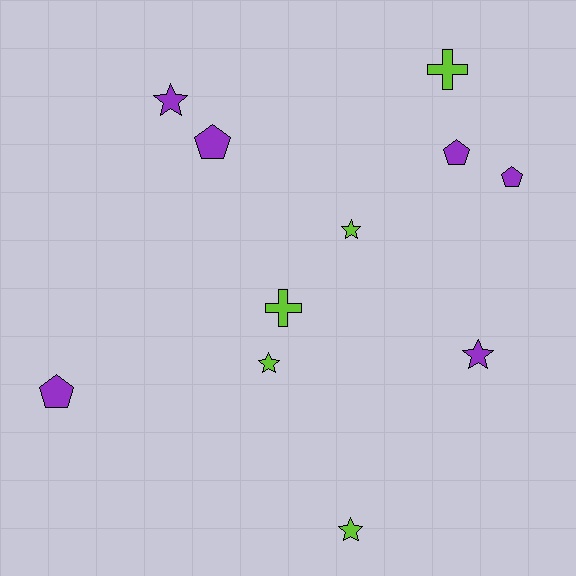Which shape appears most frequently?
Star, with 5 objects.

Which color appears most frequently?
Purple, with 6 objects.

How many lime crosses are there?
There are 2 lime crosses.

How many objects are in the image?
There are 11 objects.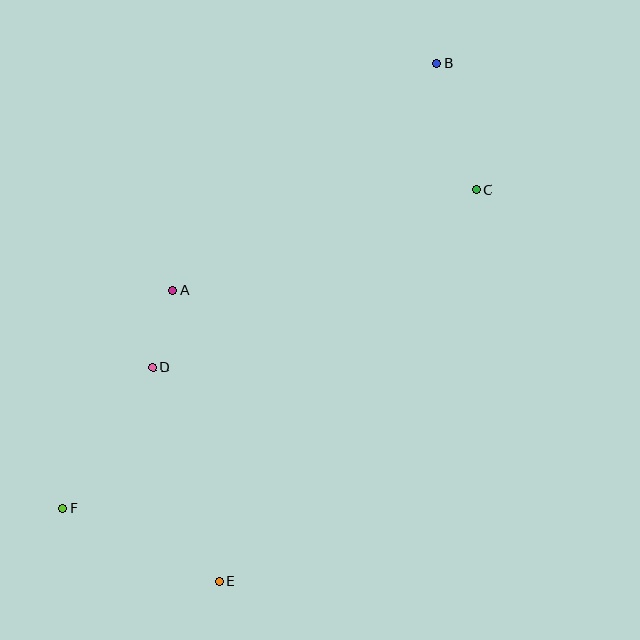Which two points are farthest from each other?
Points B and F are farthest from each other.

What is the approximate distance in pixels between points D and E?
The distance between D and E is approximately 224 pixels.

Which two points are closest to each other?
Points A and D are closest to each other.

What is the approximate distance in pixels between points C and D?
The distance between C and D is approximately 369 pixels.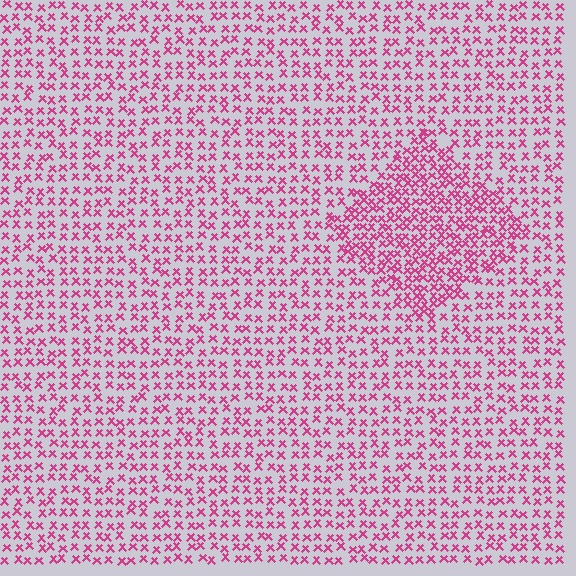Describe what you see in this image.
The image contains small magenta elements arranged at two different densities. A diamond-shaped region is visible where the elements are more densely packed than the surrounding area.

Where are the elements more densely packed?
The elements are more densely packed inside the diamond boundary.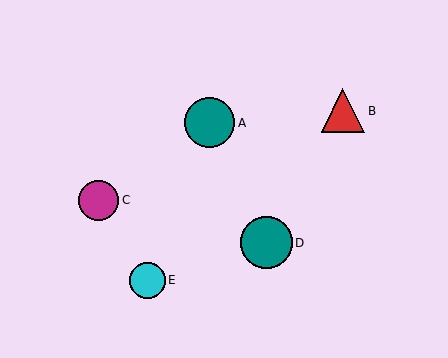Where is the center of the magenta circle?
The center of the magenta circle is at (99, 200).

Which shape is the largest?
The teal circle (labeled D) is the largest.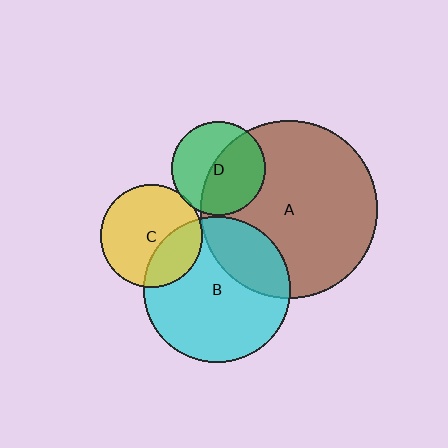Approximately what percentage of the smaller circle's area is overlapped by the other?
Approximately 55%.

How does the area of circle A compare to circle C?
Approximately 3.0 times.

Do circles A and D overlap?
Yes.